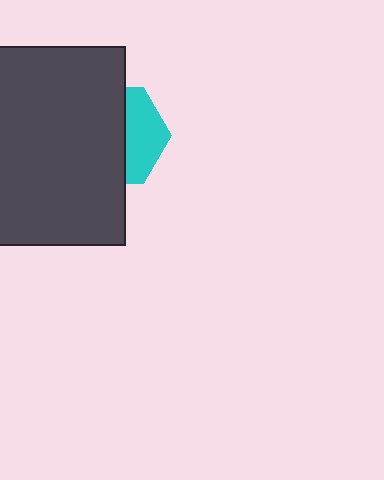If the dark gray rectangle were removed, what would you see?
You would see the complete cyan hexagon.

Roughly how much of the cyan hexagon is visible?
A small part of it is visible (roughly 39%).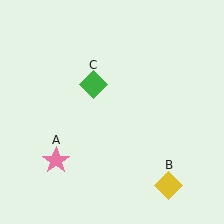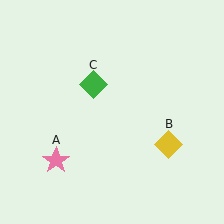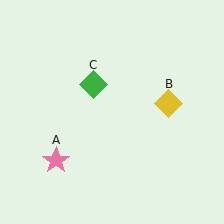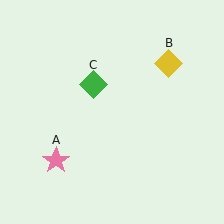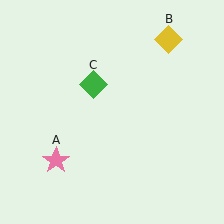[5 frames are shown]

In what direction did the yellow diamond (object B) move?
The yellow diamond (object B) moved up.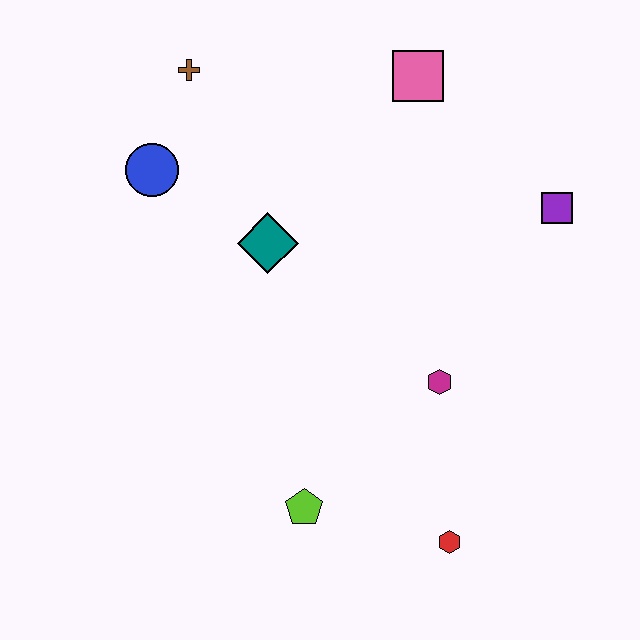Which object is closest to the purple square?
The pink square is closest to the purple square.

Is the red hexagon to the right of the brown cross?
Yes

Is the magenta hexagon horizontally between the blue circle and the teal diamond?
No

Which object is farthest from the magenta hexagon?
The brown cross is farthest from the magenta hexagon.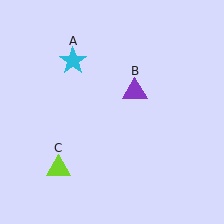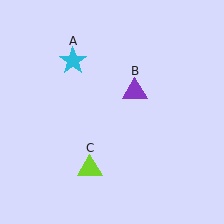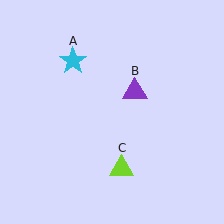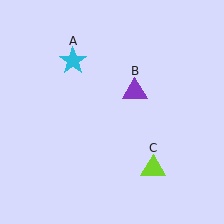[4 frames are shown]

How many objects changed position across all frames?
1 object changed position: lime triangle (object C).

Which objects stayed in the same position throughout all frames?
Cyan star (object A) and purple triangle (object B) remained stationary.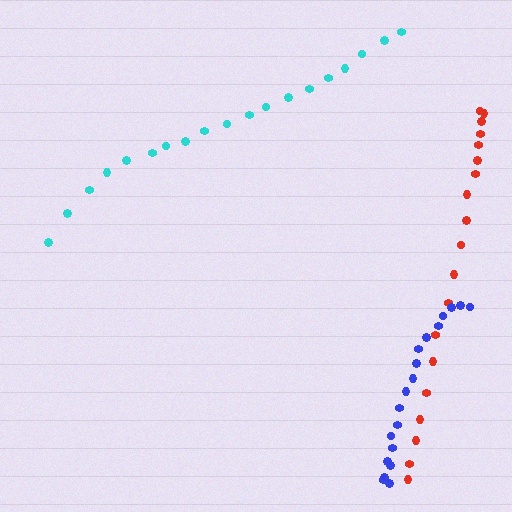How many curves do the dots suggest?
There are 3 distinct paths.